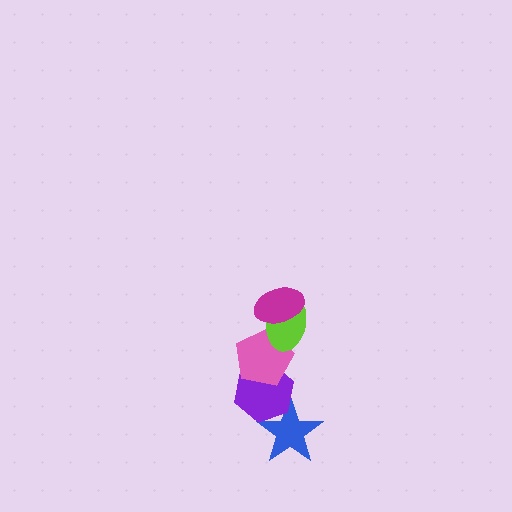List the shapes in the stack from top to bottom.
From top to bottom: the magenta ellipse, the lime ellipse, the pink pentagon, the purple hexagon, the blue star.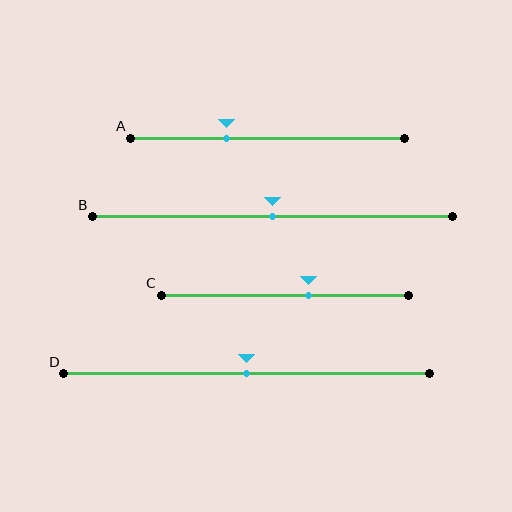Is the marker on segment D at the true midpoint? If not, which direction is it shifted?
Yes, the marker on segment D is at the true midpoint.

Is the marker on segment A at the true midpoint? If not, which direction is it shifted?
No, the marker on segment A is shifted to the left by about 15% of the segment length.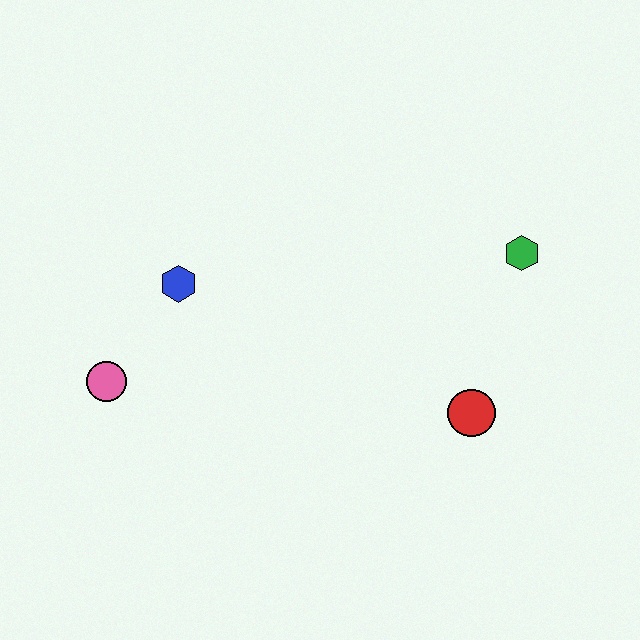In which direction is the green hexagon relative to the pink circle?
The green hexagon is to the right of the pink circle.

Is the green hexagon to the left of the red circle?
No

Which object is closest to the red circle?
The green hexagon is closest to the red circle.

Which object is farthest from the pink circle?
The green hexagon is farthest from the pink circle.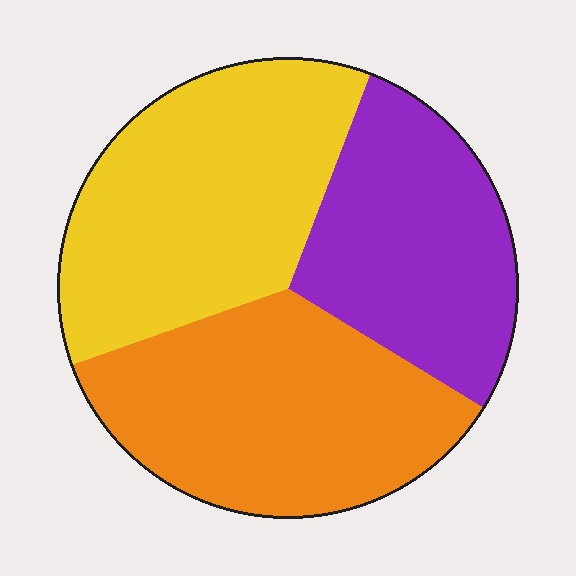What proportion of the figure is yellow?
Yellow takes up between a quarter and a half of the figure.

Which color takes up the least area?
Purple, at roughly 30%.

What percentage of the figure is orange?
Orange takes up about three eighths (3/8) of the figure.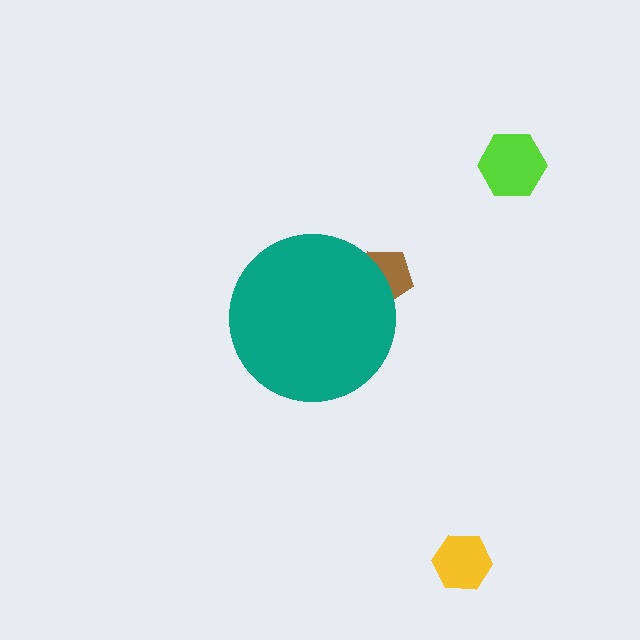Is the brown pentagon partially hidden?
Yes, the brown pentagon is partially hidden behind the teal circle.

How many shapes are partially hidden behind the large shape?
1 shape is partially hidden.